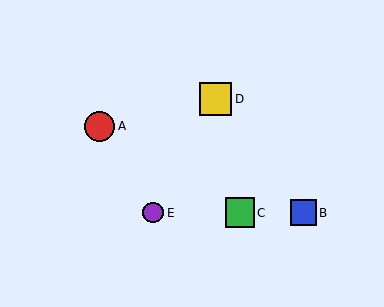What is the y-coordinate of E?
Object E is at y≈213.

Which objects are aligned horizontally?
Objects B, C, E are aligned horizontally.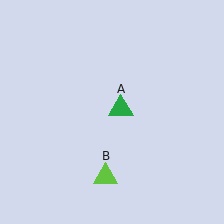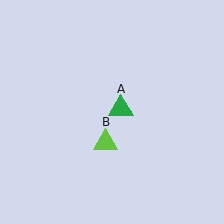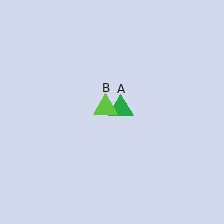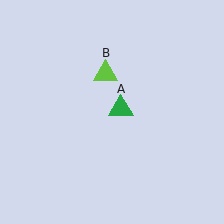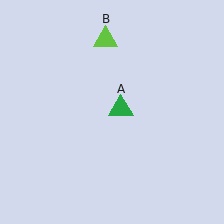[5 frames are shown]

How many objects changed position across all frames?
1 object changed position: lime triangle (object B).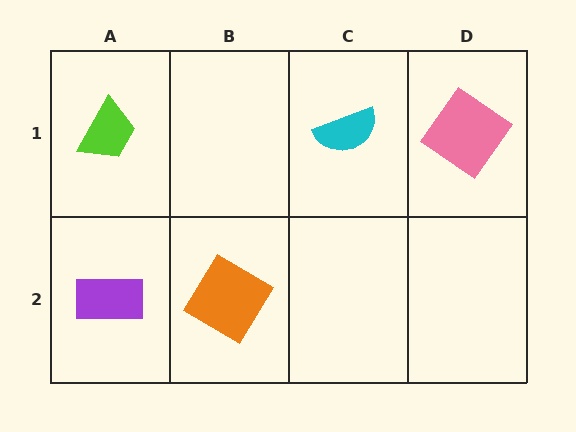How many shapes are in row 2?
2 shapes.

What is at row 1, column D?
A pink diamond.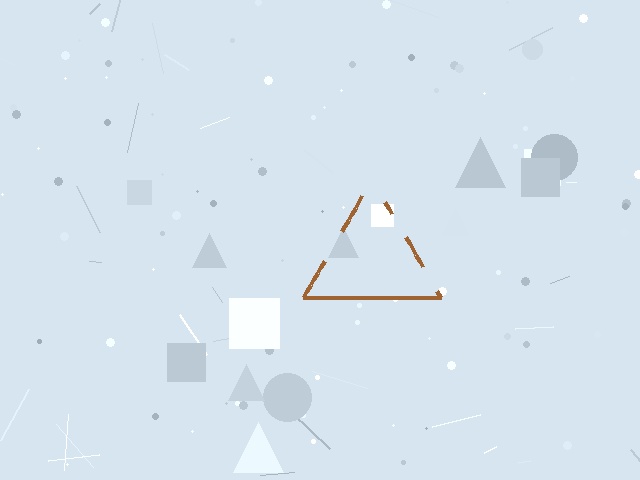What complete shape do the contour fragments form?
The contour fragments form a triangle.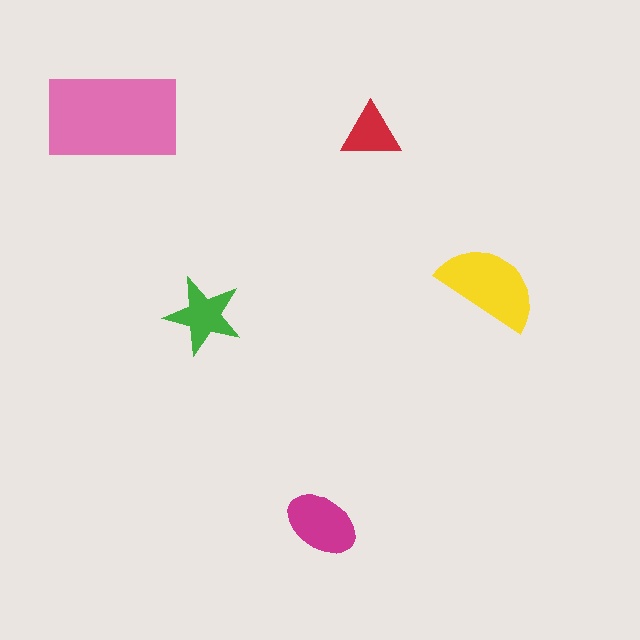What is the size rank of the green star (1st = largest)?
4th.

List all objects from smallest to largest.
The red triangle, the green star, the magenta ellipse, the yellow semicircle, the pink rectangle.